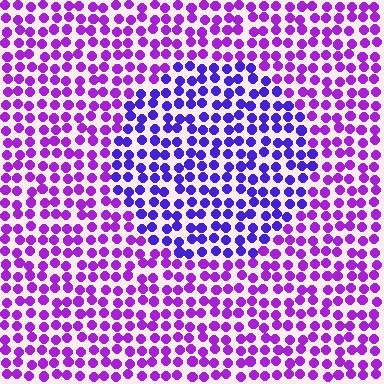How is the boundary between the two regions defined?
The boundary is defined purely by a slight shift in hue (about 33 degrees). Spacing, size, and orientation are identical on both sides.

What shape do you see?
I see a circle.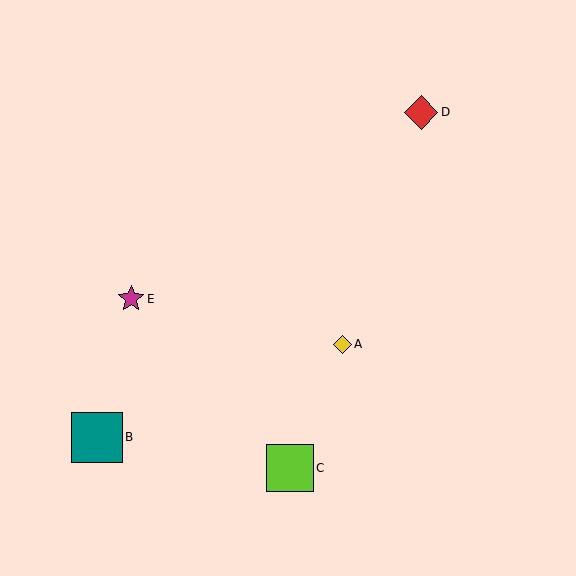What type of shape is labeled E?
Shape E is a magenta star.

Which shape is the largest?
The teal square (labeled B) is the largest.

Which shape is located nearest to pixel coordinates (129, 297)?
The magenta star (labeled E) at (131, 299) is nearest to that location.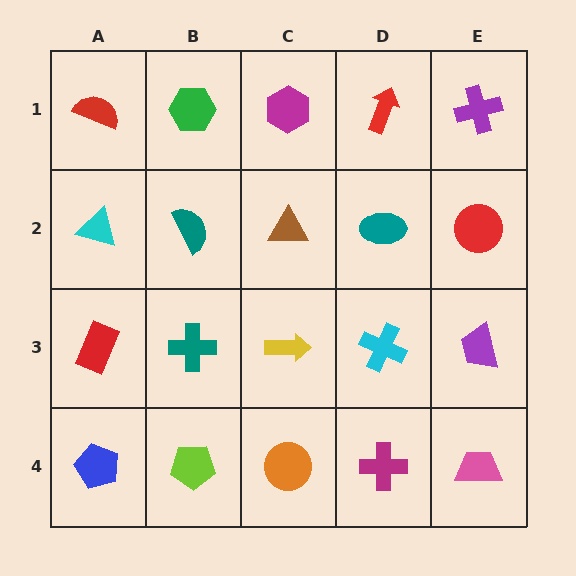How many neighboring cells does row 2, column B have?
4.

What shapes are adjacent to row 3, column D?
A teal ellipse (row 2, column D), a magenta cross (row 4, column D), a yellow arrow (row 3, column C), a purple trapezoid (row 3, column E).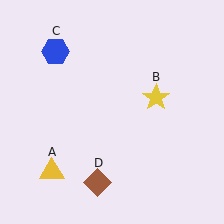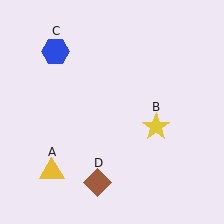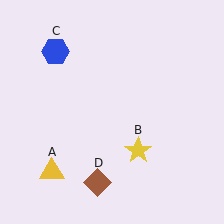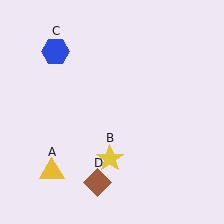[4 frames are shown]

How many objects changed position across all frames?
1 object changed position: yellow star (object B).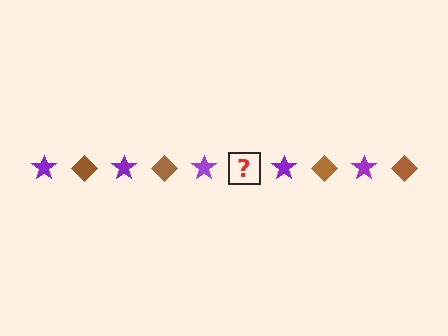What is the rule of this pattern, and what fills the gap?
The rule is that the pattern alternates between purple star and brown diamond. The gap should be filled with a brown diamond.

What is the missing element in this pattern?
The missing element is a brown diamond.